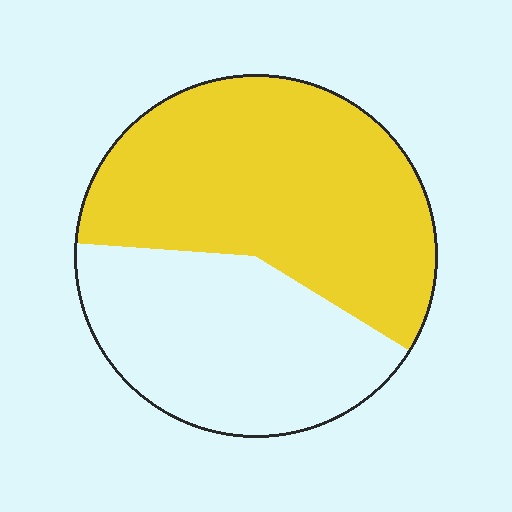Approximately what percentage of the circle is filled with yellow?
Approximately 60%.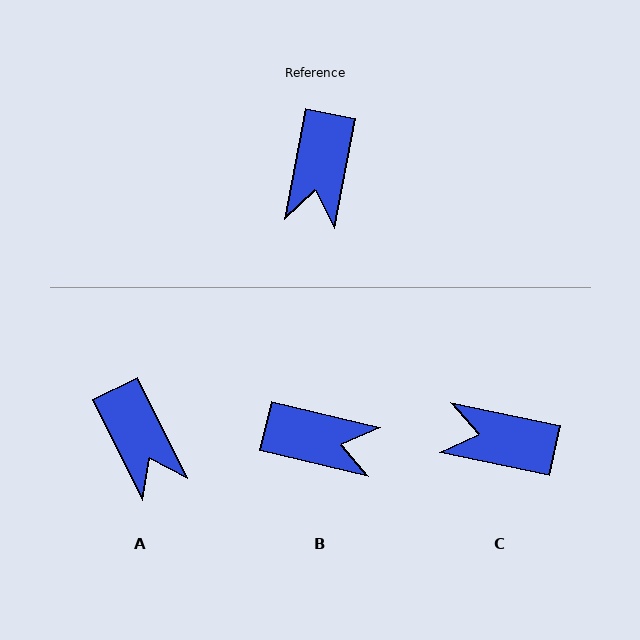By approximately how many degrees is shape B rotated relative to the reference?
Approximately 87 degrees counter-clockwise.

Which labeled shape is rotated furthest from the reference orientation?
C, about 91 degrees away.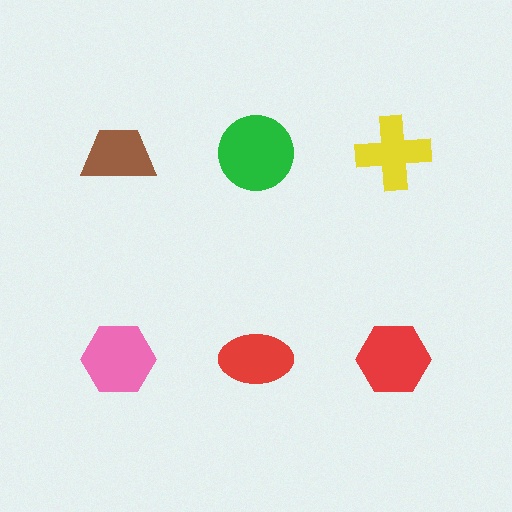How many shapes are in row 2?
3 shapes.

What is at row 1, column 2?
A green circle.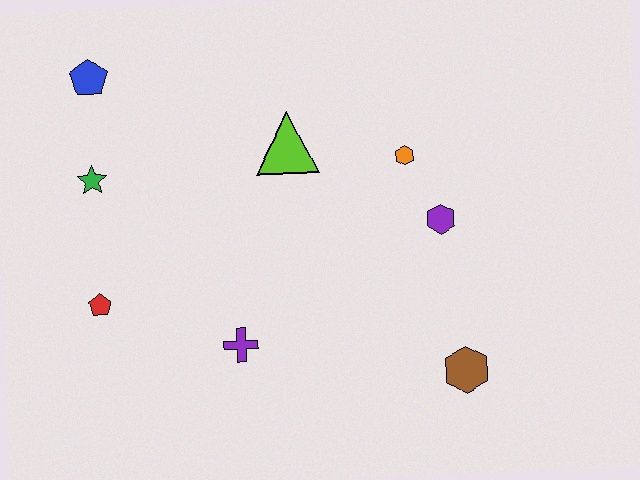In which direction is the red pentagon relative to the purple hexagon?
The red pentagon is to the left of the purple hexagon.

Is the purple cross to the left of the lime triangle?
Yes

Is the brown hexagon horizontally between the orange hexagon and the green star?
No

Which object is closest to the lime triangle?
The orange hexagon is closest to the lime triangle.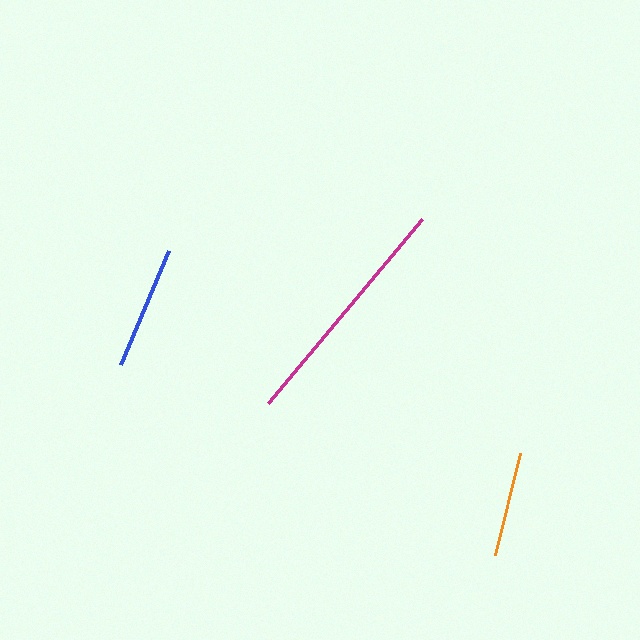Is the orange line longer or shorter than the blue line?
The blue line is longer than the orange line.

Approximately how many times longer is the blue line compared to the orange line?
The blue line is approximately 1.2 times the length of the orange line.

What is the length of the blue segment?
The blue segment is approximately 123 pixels long.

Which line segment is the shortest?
The orange line is the shortest at approximately 105 pixels.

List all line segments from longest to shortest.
From longest to shortest: magenta, blue, orange.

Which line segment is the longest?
The magenta line is the longest at approximately 241 pixels.